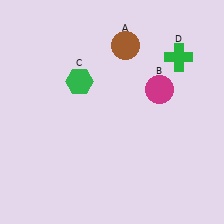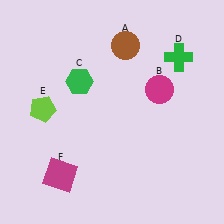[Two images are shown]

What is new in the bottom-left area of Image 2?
A magenta square (F) was added in the bottom-left area of Image 2.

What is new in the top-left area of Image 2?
A lime pentagon (E) was added in the top-left area of Image 2.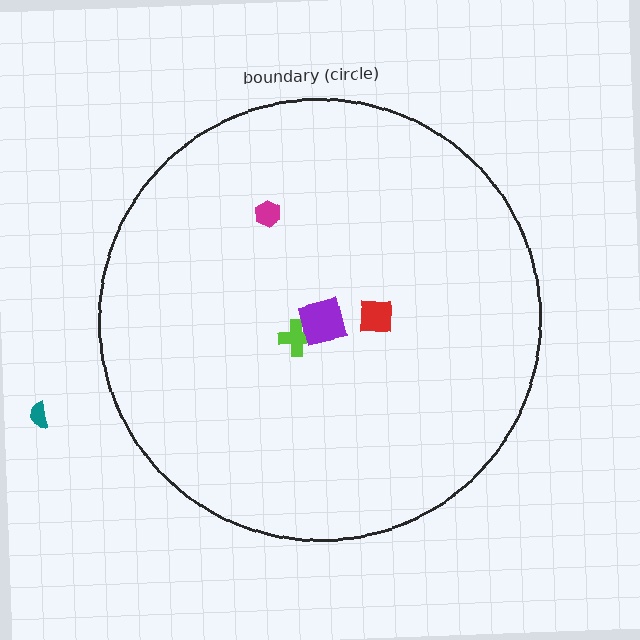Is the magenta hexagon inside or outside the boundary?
Inside.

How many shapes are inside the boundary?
4 inside, 1 outside.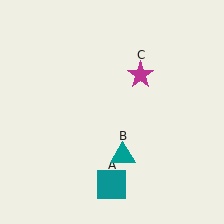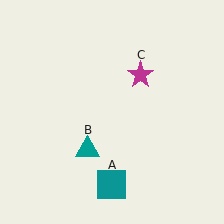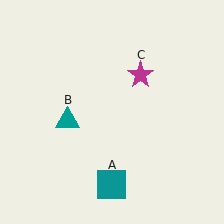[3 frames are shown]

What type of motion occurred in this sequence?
The teal triangle (object B) rotated clockwise around the center of the scene.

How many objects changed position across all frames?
1 object changed position: teal triangle (object B).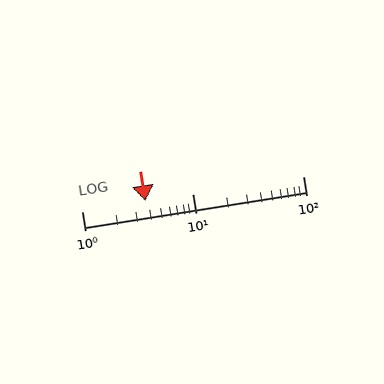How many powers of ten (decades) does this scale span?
The scale spans 2 decades, from 1 to 100.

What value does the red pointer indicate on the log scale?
The pointer indicates approximately 3.8.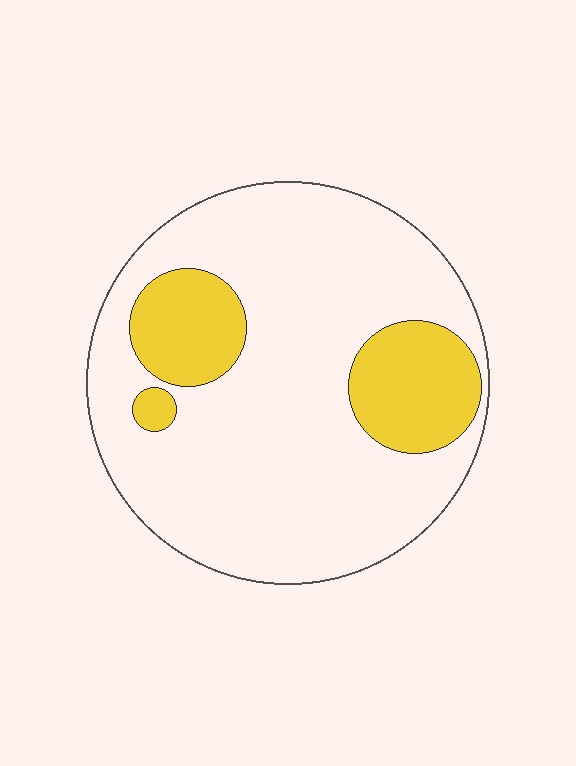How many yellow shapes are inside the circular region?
3.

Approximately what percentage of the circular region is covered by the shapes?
Approximately 20%.